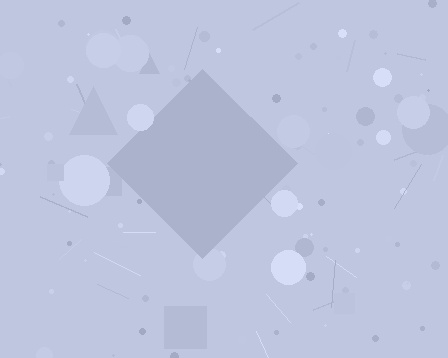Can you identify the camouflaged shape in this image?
The camouflaged shape is a diamond.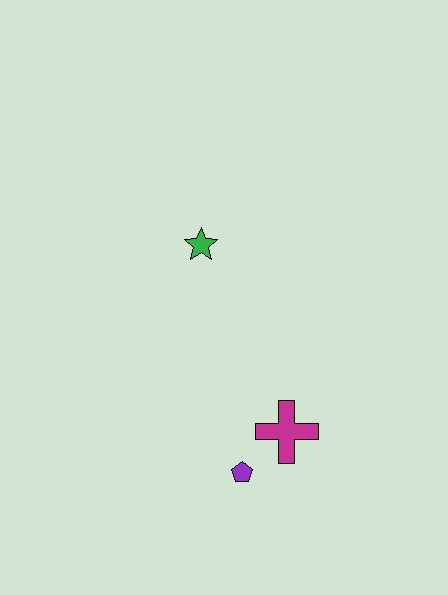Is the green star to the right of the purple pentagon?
No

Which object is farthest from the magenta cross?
The green star is farthest from the magenta cross.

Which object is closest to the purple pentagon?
The magenta cross is closest to the purple pentagon.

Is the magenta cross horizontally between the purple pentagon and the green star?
No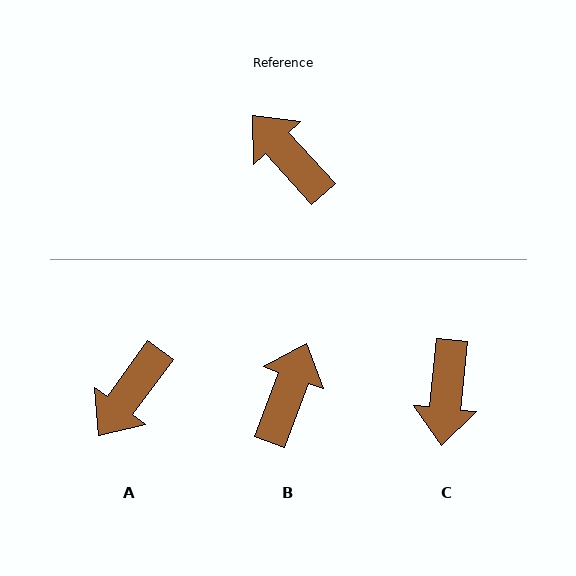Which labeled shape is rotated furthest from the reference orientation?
C, about 132 degrees away.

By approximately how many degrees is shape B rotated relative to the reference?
Approximately 63 degrees clockwise.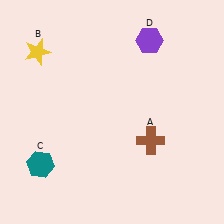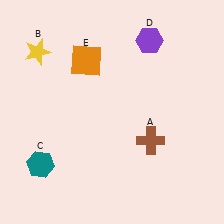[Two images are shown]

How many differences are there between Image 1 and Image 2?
There is 1 difference between the two images.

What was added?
An orange square (E) was added in Image 2.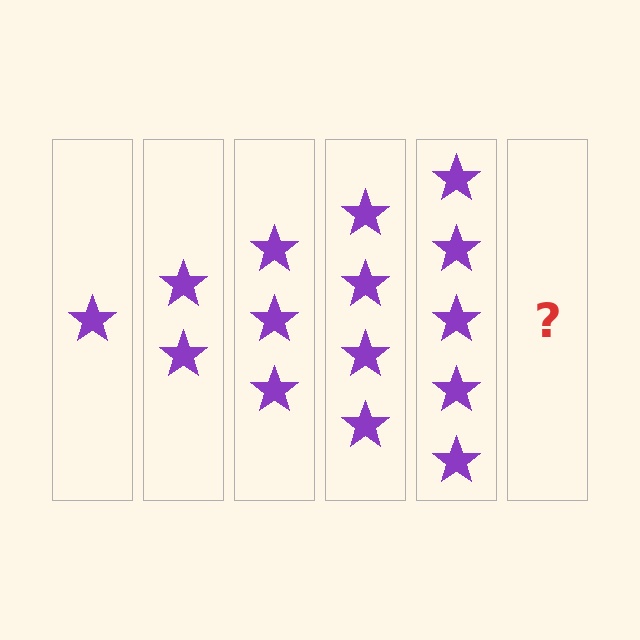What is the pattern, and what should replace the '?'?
The pattern is that each step adds one more star. The '?' should be 6 stars.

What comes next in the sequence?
The next element should be 6 stars.